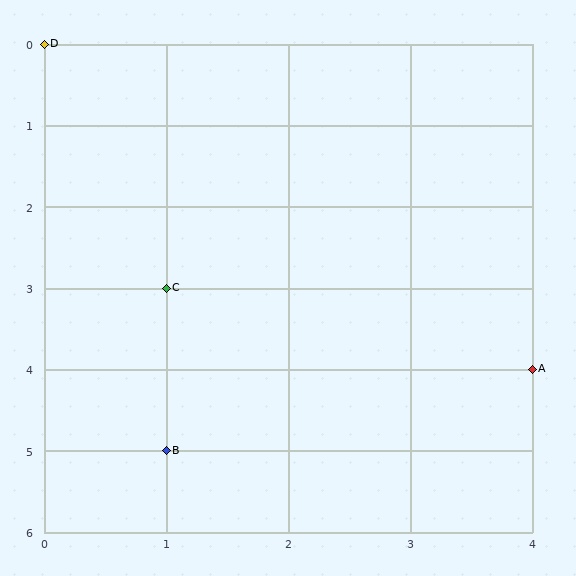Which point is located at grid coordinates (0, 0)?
Point D is at (0, 0).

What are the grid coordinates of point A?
Point A is at grid coordinates (4, 4).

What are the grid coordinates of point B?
Point B is at grid coordinates (1, 5).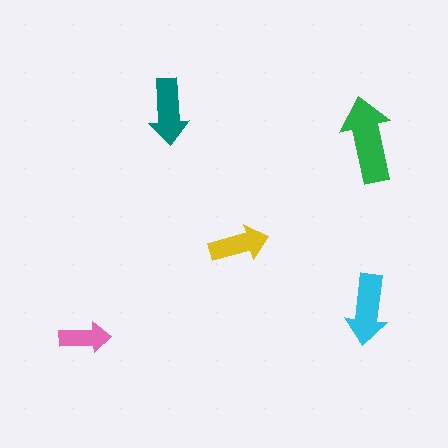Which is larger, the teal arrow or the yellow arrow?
The teal one.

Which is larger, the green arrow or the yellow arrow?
The green one.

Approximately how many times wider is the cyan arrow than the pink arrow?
About 1.5 times wider.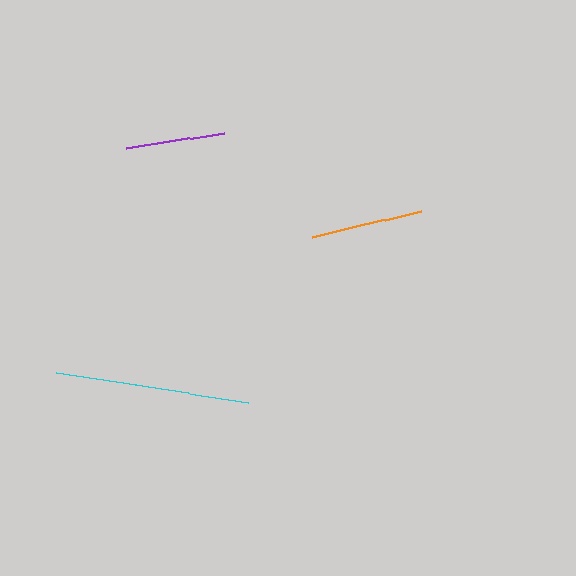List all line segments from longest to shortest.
From longest to shortest: cyan, orange, purple.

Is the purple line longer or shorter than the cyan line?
The cyan line is longer than the purple line.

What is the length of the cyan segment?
The cyan segment is approximately 195 pixels long.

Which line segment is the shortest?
The purple line is the shortest at approximately 99 pixels.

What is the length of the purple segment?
The purple segment is approximately 99 pixels long.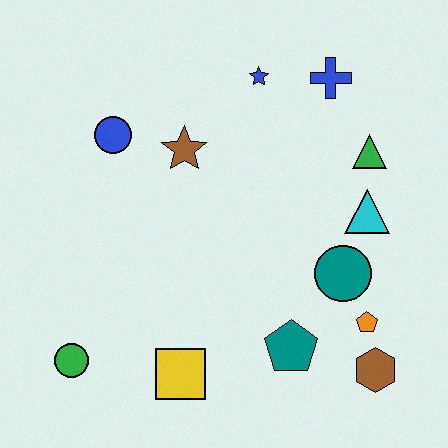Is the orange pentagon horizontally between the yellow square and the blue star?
No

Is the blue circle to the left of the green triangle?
Yes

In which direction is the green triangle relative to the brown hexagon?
The green triangle is above the brown hexagon.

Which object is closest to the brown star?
The blue circle is closest to the brown star.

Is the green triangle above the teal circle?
Yes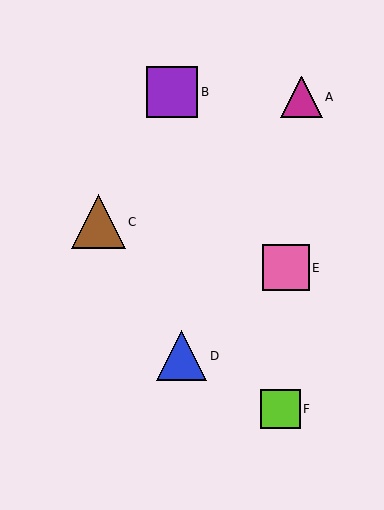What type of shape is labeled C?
Shape C is a brown triangle.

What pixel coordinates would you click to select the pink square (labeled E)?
Click at (286, 268) to select the pink square E.